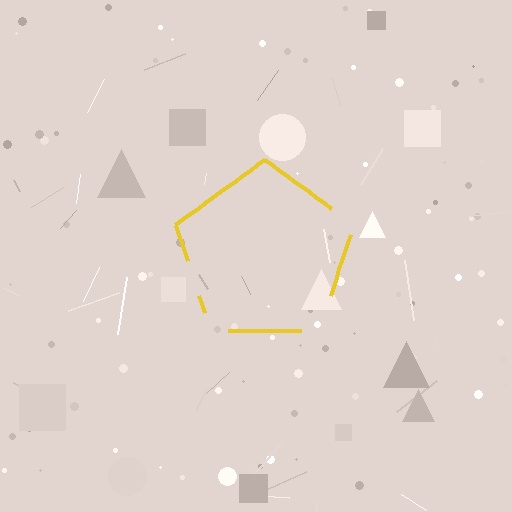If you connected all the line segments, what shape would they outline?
They would outline a pentagon.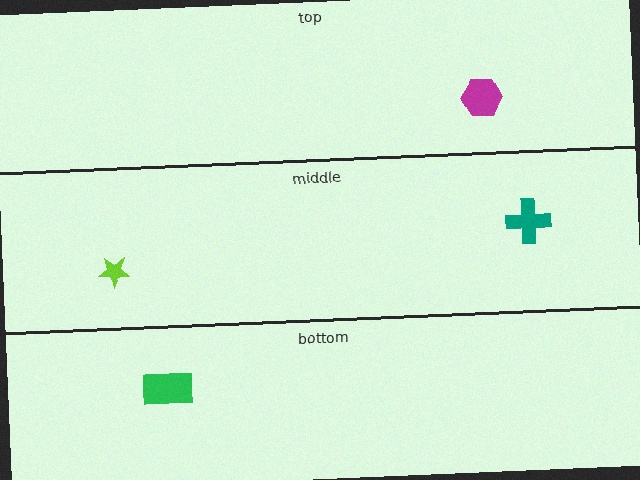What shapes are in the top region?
The magenta hexagon.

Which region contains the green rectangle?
The bottom region.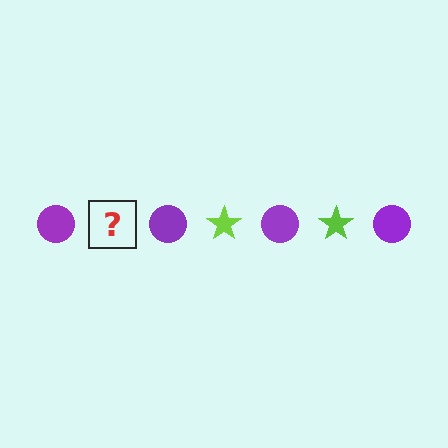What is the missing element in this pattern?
The missing element is a lime star.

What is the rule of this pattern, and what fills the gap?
The rule is that the pattern alternates between purple circle and lime star. The gap should be filled with a lime star.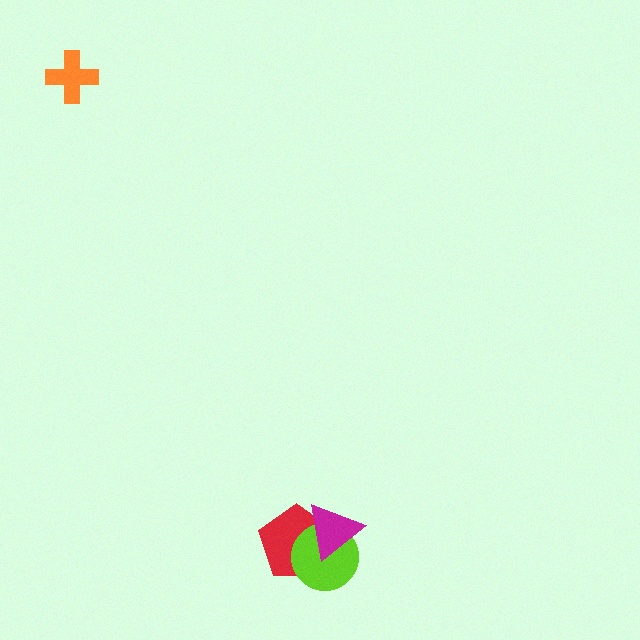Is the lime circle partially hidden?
Yes, it is partially covered by another shape.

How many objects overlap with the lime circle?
2 objects overlap with the lime circle.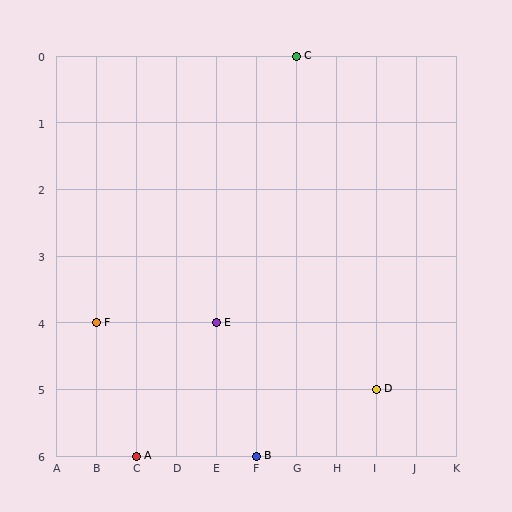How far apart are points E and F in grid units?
Points E and F are 3 columns apart.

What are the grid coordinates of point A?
Point A is at grid coordinates (C, 6).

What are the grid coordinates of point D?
Point D is at grid coordinates (I, 5).